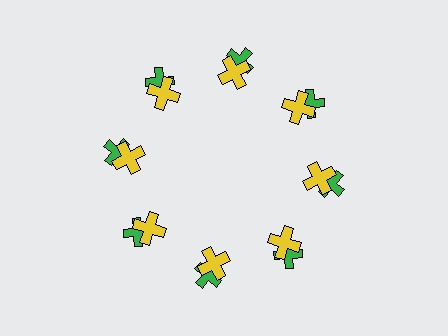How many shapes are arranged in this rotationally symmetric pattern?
There are 16 shapes, arranged in 8 groups of 2.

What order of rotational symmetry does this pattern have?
This pattern has 8-fold rotational symmetry.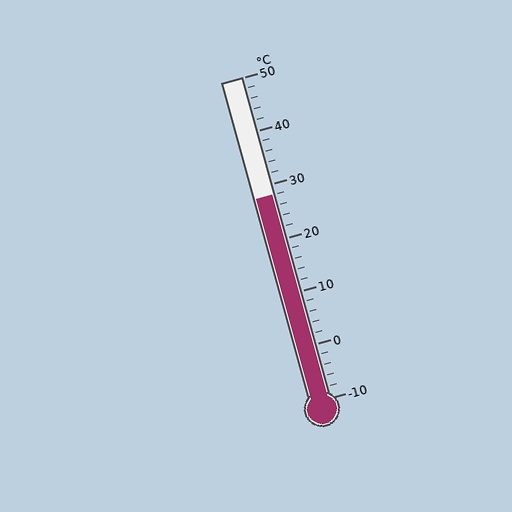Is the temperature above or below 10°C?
The temperature is above 10°C.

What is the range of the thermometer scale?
The thermometer scale ranges from -10°C to 50°C.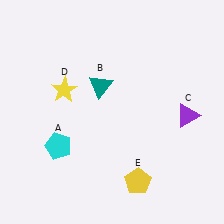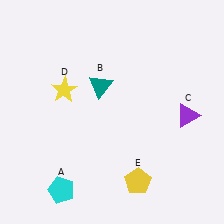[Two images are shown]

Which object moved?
The cyan pentagon (A) moved down.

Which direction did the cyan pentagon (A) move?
The cyan pentagon (A) moved down.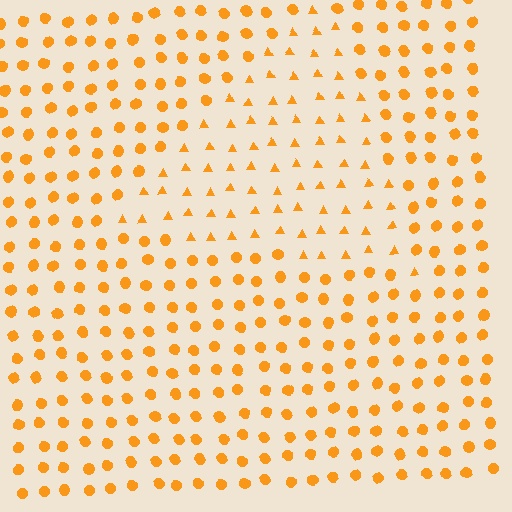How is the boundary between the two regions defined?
The boundary is defined by a change in element shape: triangles inside vs. circles outside. All elements share the same color and spacing.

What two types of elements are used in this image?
The image uses triangles inside the triangle region and circles outside it.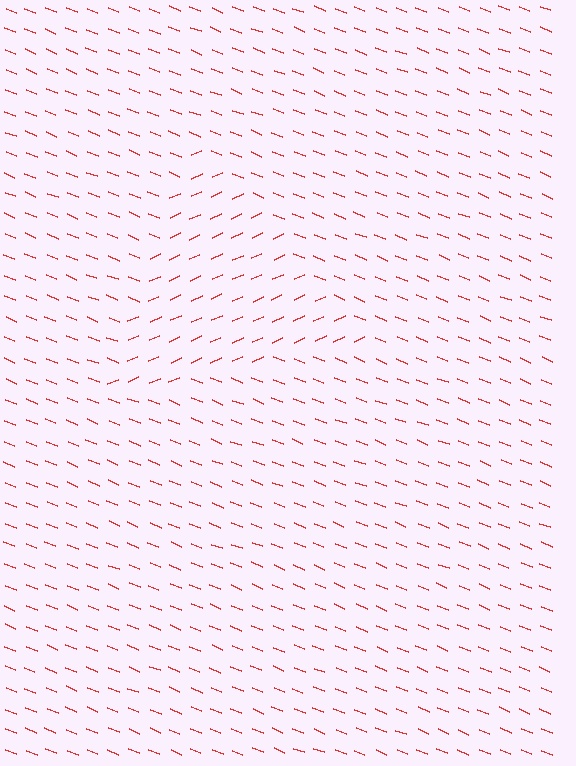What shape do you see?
I see a triangle.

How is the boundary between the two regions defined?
The boundary is defined purely by a change in line orientation (approximately 45 degrees difference). All lines are the same color and thickness.